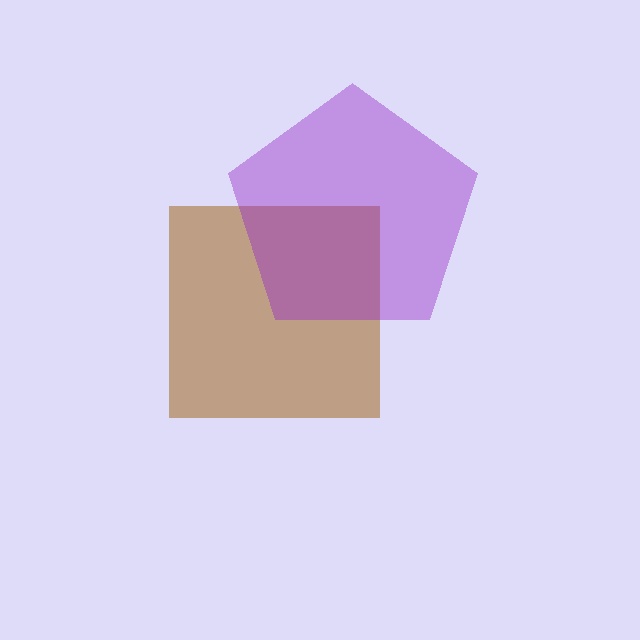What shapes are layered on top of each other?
The layered shapes are: a brown square, a purple pentagon.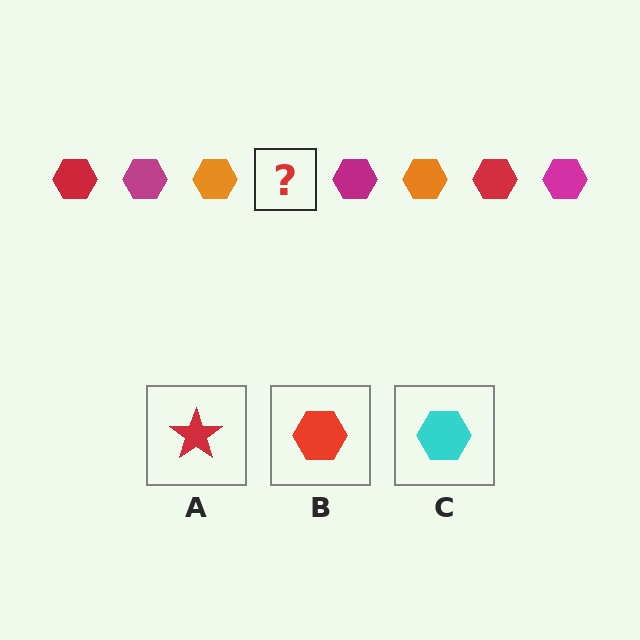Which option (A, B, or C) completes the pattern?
B.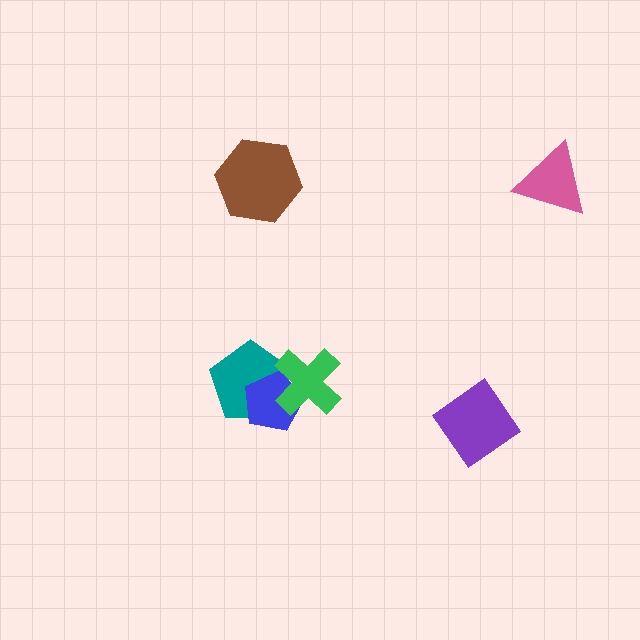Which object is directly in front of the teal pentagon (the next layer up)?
The blue pentagon is directly in front of the teal pentagon.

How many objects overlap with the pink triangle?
0 objects overlap with the pink triangle.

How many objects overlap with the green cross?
2 objects overlap with the green cross.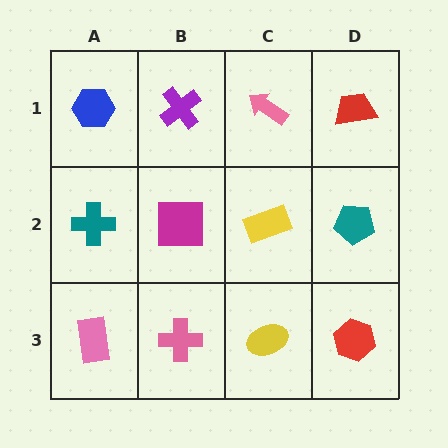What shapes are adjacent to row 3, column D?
A teal pentagon (row 2, column D), a yellow ellipse (row 3, column C).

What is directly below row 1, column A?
A teal cross.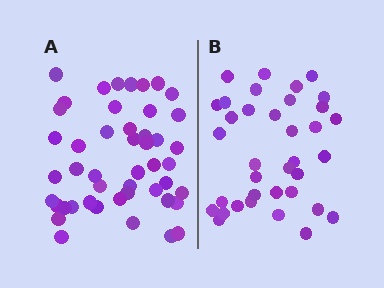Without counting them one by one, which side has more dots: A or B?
Region A (the left region) has more dots.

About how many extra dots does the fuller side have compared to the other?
Region A has roughly 12 or so more dots than region B.